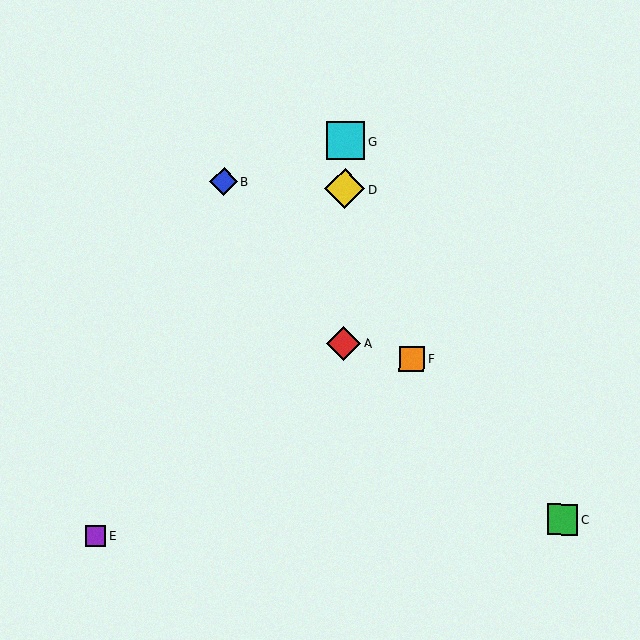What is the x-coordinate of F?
Object F is at x≈412.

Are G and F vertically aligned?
No, G is at x≈345 and F is at x≈412.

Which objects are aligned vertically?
Objects A, D, G are aligned vertically.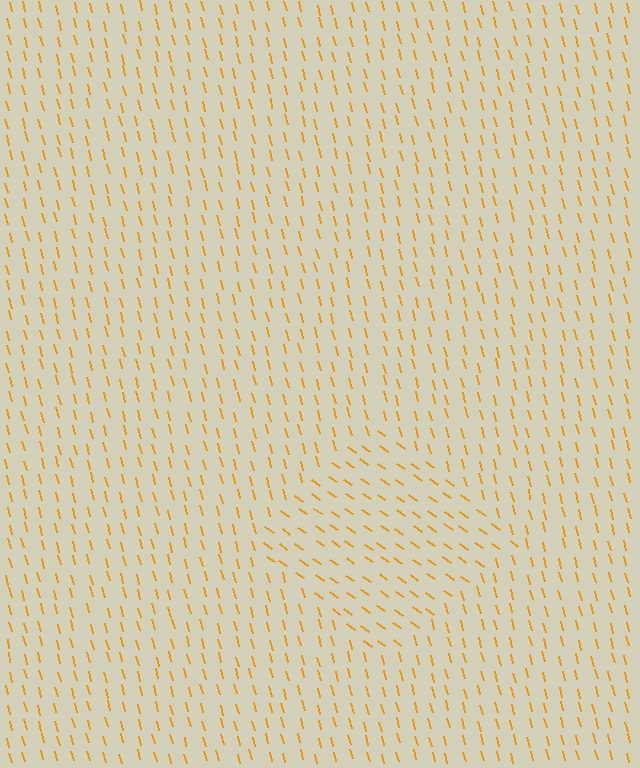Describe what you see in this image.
The image is filled with small orange line segments. A diamond region in the image has lines oriented differently from the surrounding lines, creating a visible texture boundary.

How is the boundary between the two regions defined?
The boundary is defined purely by a change in line orientation (approximately 40 degrees difference). All lines are the same color and thickness.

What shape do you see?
I see a diamond.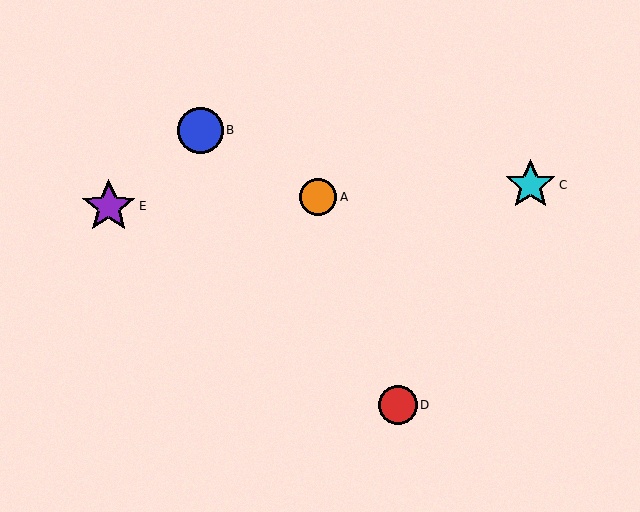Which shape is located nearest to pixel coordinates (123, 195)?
The purple star (labeled E) at (109, 206) is nearest to that location.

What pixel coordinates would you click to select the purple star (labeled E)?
Click at (109, 206) to select the purple star E.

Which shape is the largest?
The purple star (labeled E) is the largest.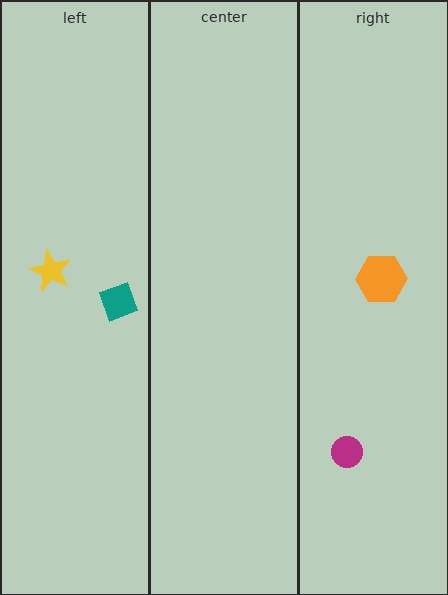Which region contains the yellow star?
The left region.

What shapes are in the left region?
The teal square, the yellow star.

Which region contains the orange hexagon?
The right region.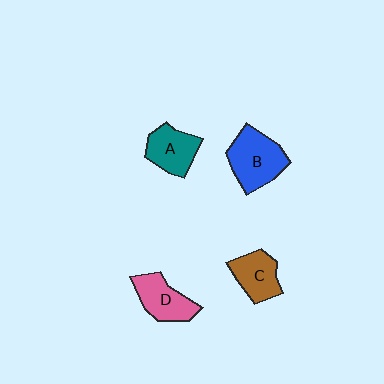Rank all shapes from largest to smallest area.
From largest to smallest: B (blue), D (pink), A (teal), C (brown).